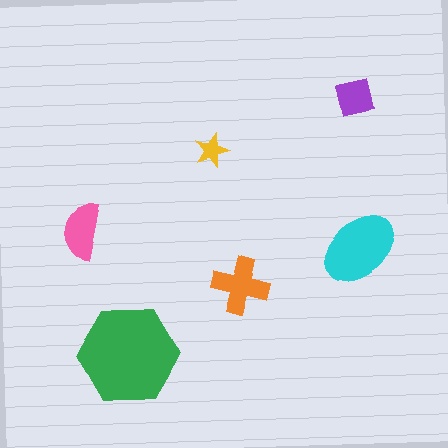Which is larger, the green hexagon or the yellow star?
The green hexagon.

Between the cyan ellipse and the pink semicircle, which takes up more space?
The cyan ellipse.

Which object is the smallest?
The yellow star.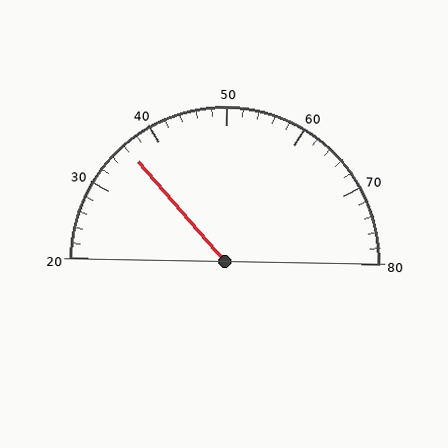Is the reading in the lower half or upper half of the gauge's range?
The reading is in the lower half of the range (20 to 80).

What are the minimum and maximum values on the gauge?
The gauge ranges from 20 to 80.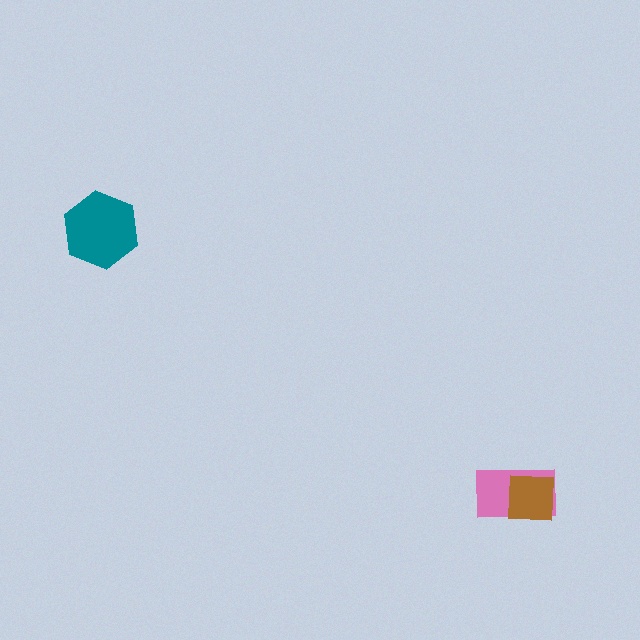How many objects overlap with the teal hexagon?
0 objects overlap with the teal hexagon.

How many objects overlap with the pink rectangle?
1 object overlaps with the pink rectangle.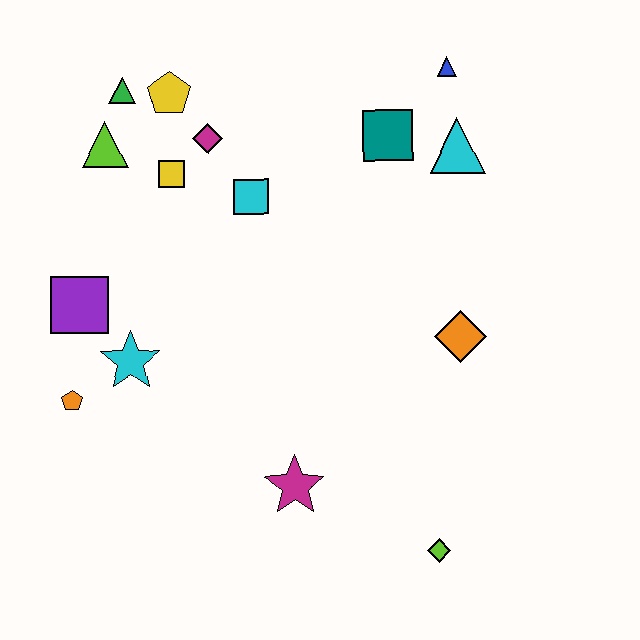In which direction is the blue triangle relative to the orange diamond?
The blue triangle is above the orange diamond.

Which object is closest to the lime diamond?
The magenta star is closest to the lime diamond.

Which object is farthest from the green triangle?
The lime diamond is farthest from the green triangle.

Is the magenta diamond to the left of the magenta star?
Yes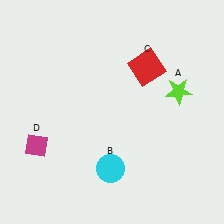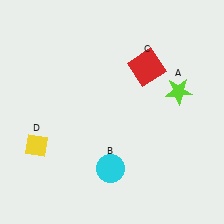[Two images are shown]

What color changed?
The diamond (D) changed from magenta in Image 1 to yellow in Image 2.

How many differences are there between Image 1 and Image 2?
There is 1 difference between the two images.